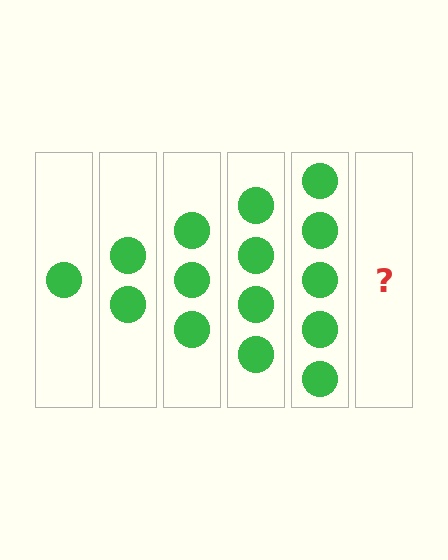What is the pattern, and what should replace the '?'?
The pattern is that each step adds one more circle. The '?' should be 6 circles.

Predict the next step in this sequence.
The next step is 6 circles.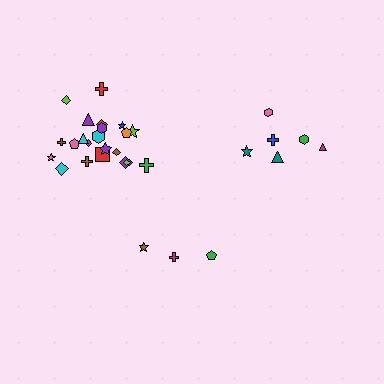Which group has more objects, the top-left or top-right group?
The top-left group.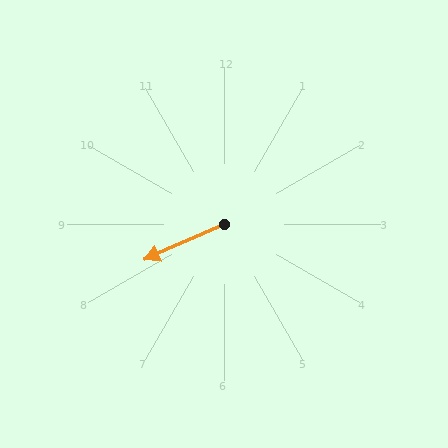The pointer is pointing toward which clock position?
Roughly 8 o'clock.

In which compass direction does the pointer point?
Southwest.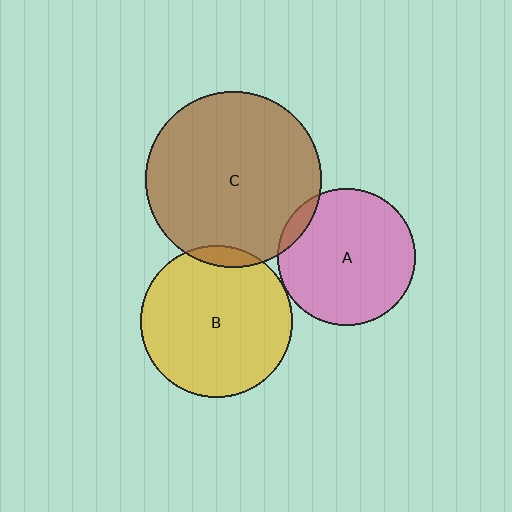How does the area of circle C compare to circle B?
Approximately 1.3 times.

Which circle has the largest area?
Circle C (brown).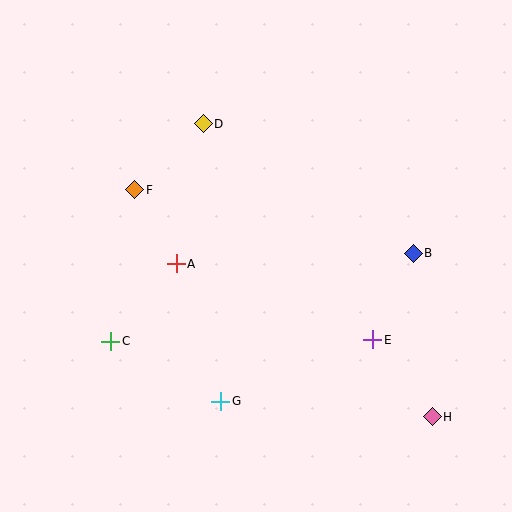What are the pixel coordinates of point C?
Point C is at (111, 341).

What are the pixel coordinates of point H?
Point H is at (432, 417).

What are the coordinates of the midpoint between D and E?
The midpoint between D and E is at (288, 232).